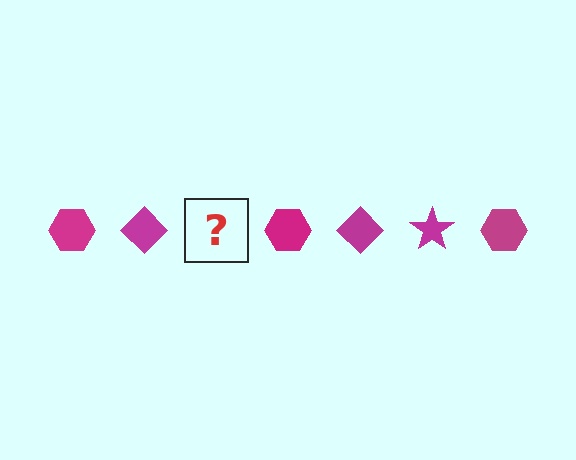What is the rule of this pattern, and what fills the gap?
The rule is that the pattern cycles through hexagon, diamond, star shapes in magenta. The gap should be filled with a magenta star.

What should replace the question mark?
The question mark should be replaced with a magenta star.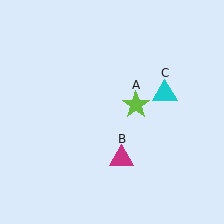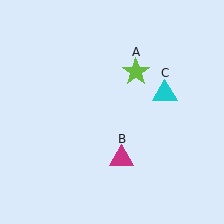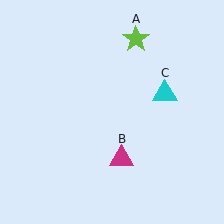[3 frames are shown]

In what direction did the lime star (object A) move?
The lime star (object A) moved up.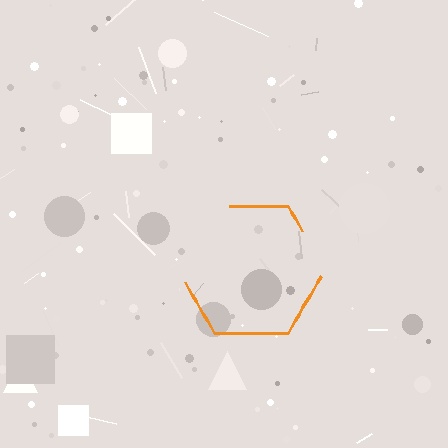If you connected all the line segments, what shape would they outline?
They would outline a hexagon.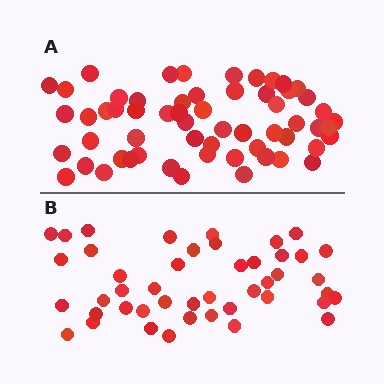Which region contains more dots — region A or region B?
Region A (the top region) has more dots.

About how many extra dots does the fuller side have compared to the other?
Region A has approximately 15 more dots than region B.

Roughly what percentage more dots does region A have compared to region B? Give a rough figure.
About 30% more.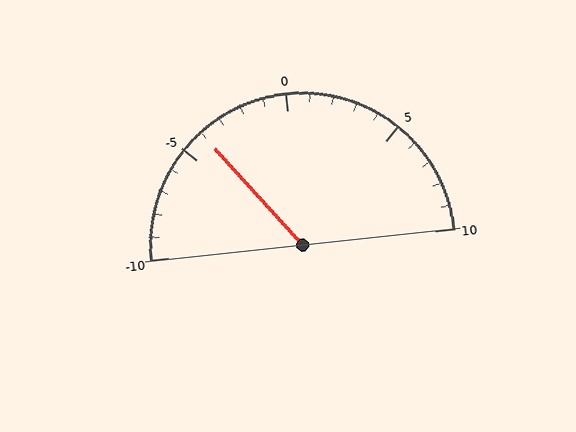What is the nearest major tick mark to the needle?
The nearest major tick mark is -5.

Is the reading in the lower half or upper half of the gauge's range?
The reading is in the lower half of the range (-10 to 10).